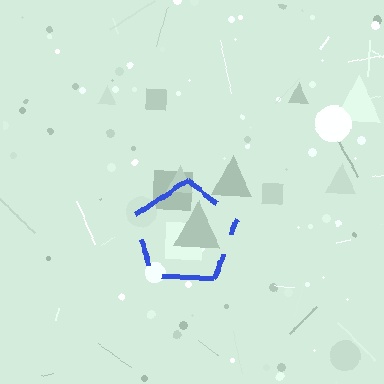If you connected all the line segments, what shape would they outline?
They would outline a pentagon.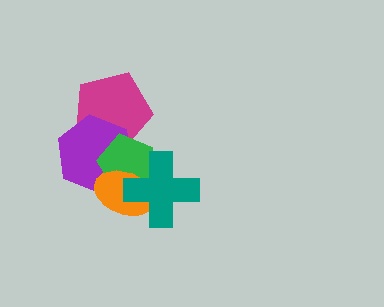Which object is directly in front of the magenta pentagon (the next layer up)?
The purple hexagon is directly in front of the magenta pentagon.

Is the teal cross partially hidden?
No, no other shape covers it.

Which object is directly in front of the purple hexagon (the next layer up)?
The green pentagon is directly in front of the purple hexagon.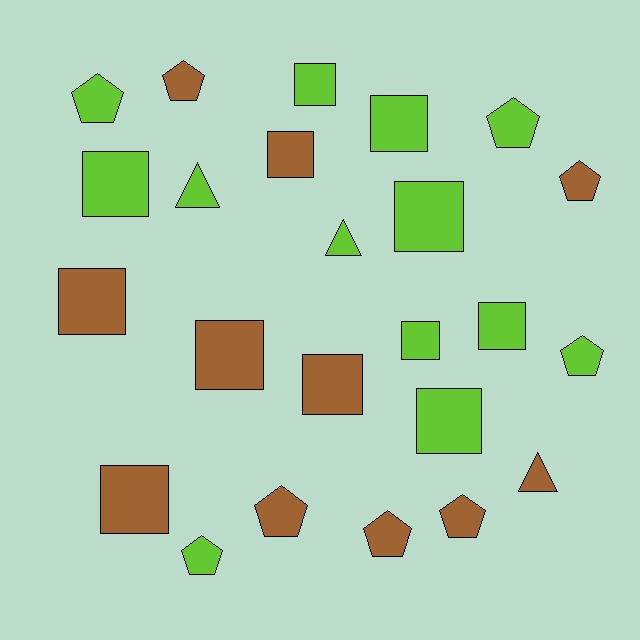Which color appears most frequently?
Lime, with 13 objects.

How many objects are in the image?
There are 24 objects.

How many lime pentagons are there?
There are 4 lime pentagons.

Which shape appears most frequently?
Square, with 12 objects.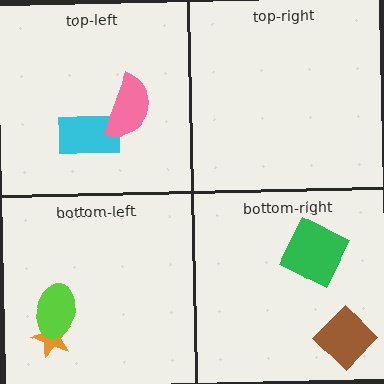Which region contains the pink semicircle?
The top-left region.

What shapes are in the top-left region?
The cyan rectangle, the pink semicircle.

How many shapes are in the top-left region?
2.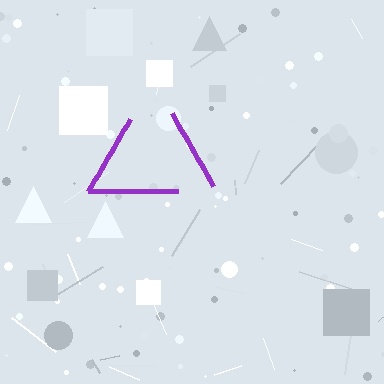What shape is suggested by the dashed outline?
The dashed outline suggests a triangle.